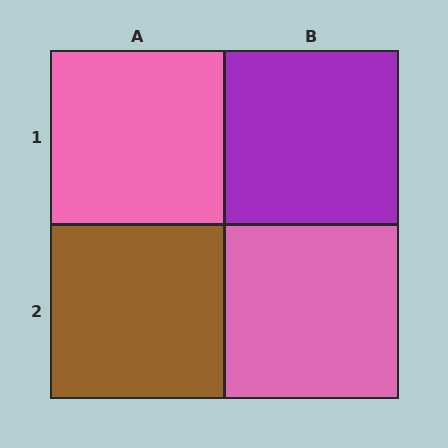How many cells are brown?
1 cell is brown.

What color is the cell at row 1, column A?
Pink.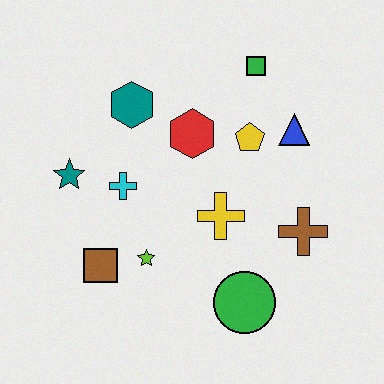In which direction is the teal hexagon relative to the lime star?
The teal hexagon is above the lime star.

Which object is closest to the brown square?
The lime star is closest to the brown square.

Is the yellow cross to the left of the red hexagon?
No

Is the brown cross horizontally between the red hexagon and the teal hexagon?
No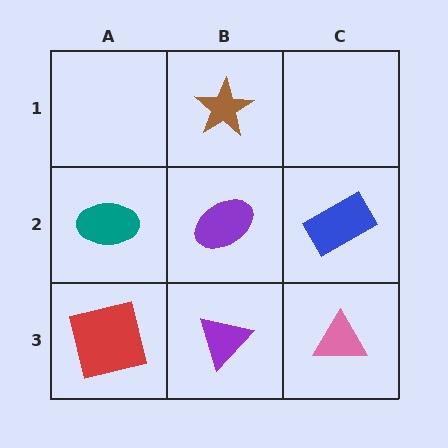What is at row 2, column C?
A blue rectangle.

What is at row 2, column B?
A purple ellipse.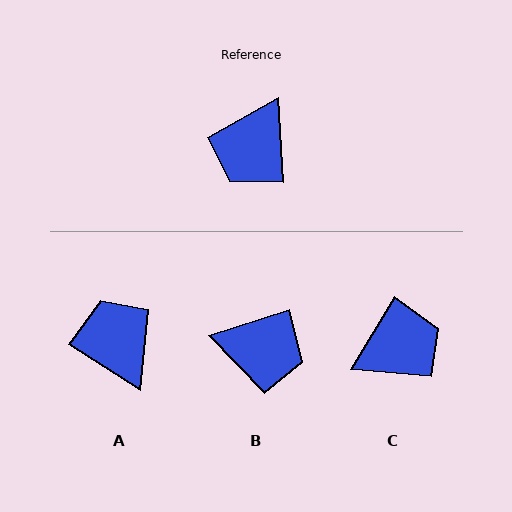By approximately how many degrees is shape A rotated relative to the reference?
Approximately 125 degrees clockwise.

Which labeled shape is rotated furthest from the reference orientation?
C, about 145 degrees away.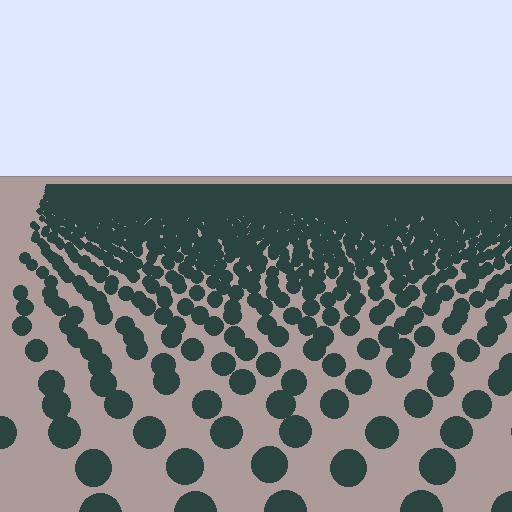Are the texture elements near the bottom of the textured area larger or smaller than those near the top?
Larger. Near the bottom, elements are closer to the viewer and appear at a bigger on-screen size.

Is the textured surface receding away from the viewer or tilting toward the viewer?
The surface is receding away from the viewer. Texture elements get smaller and denser toward the top.